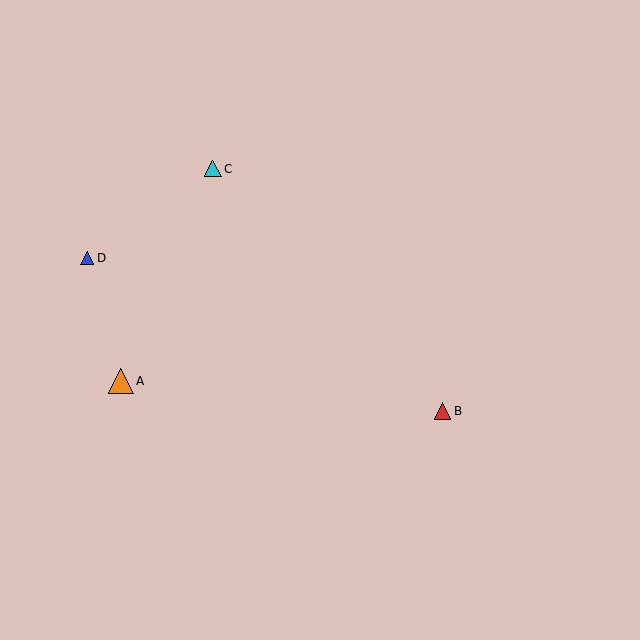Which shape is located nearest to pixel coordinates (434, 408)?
The red triangle (labeled B) at (443, 411) is nearest to that location.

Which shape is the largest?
The orange triangle (labeled A) is the largest.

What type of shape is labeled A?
Shape A is an orange triangle.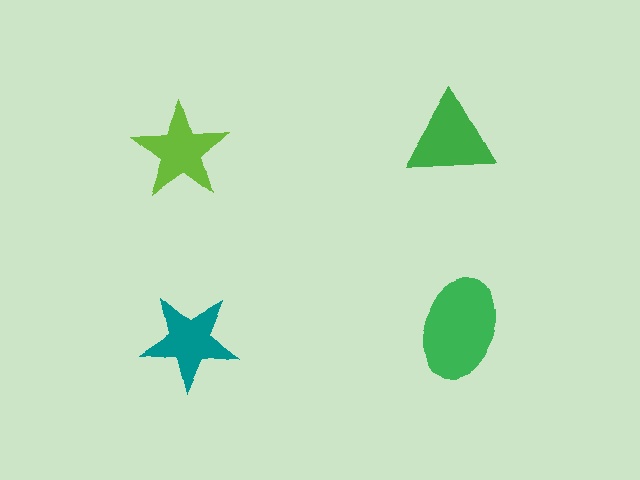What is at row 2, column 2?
A green ellipse.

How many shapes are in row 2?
2 shapes.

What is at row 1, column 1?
A lime star.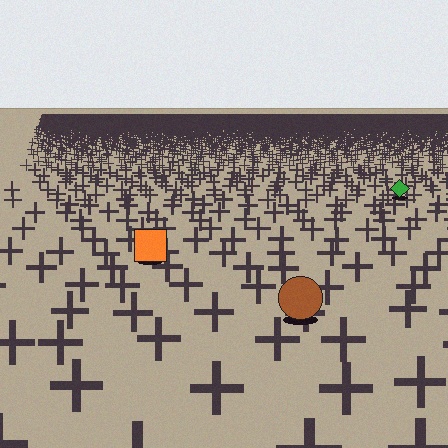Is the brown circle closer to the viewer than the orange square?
Yes. The brown circle is closer — you can tell from the texture gradient: the ground texture is coarser near it.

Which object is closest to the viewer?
The brown circle is closest. The texture marks near it are larger and more spread out.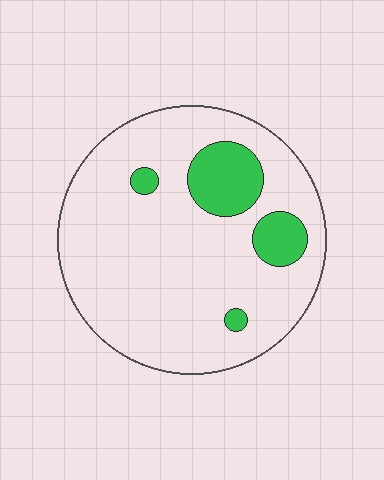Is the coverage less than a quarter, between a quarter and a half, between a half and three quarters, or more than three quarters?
Less than a quarter.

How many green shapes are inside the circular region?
4.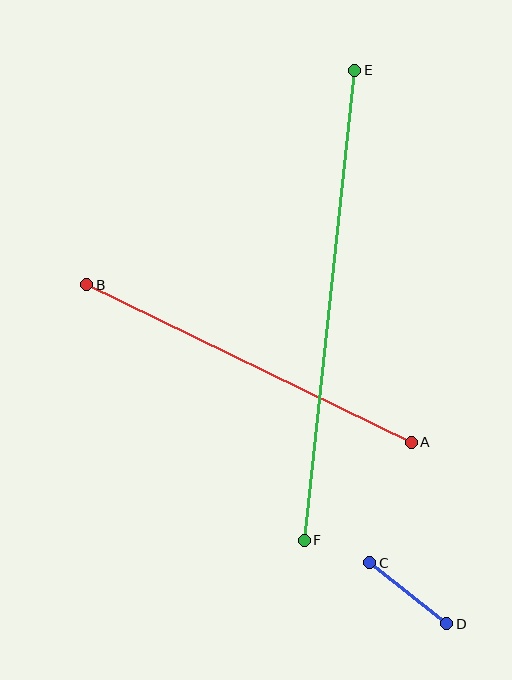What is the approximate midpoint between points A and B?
The midpoint is at approximately (249, 364) pixels.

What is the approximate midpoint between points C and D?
The midpoint is at approximately (408, 593) pixels.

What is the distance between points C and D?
The distance is approximately 98 pixels.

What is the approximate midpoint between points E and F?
The midpoint is at approximately (330, 305) pixels.